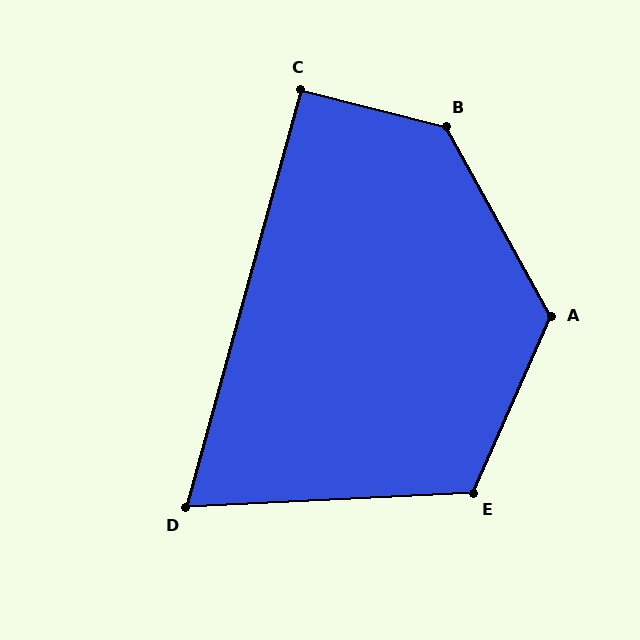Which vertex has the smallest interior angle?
D, at approximately 72 degrees.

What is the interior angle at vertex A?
Approximately 127 degrees (obtuse).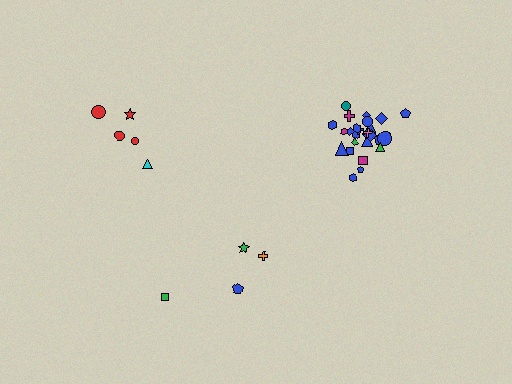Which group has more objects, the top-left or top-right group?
The top-right group.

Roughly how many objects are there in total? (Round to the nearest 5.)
Roughly 35 objects in total.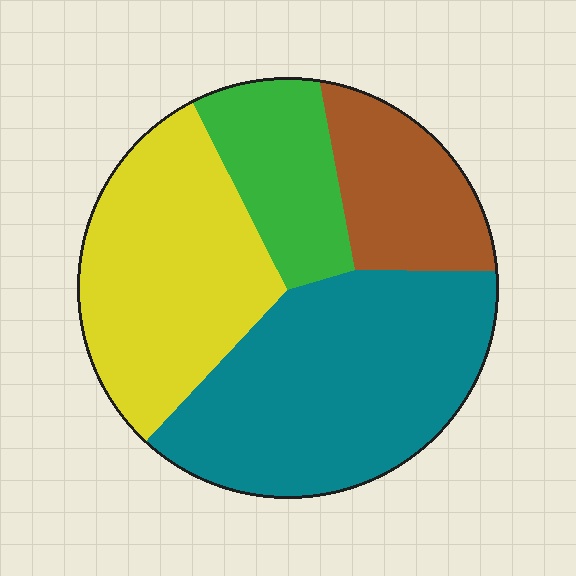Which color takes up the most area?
Teal, at roughly 40%.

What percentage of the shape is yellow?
Yellow takes up about one third (1/3) of the shape.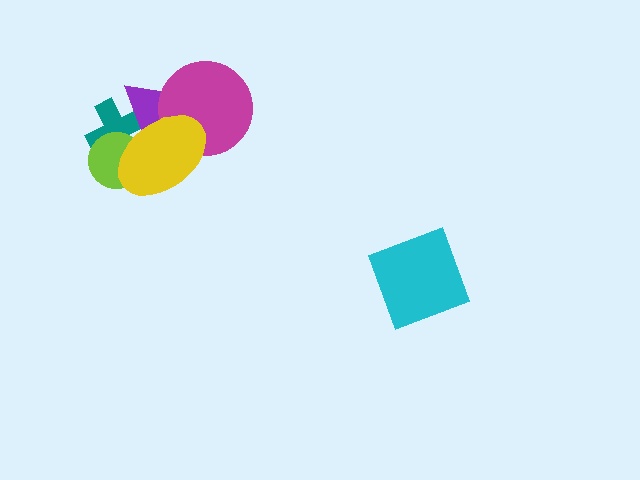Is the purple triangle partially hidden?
Yes, it is partially covered by another shape.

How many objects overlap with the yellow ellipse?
4 objects overlap with the yellow ellipse.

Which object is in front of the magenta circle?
The yellow ellipse is in front of the magenta circle.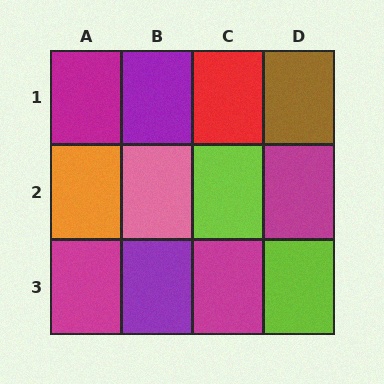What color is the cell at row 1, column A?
Magenta.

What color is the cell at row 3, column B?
Purple.